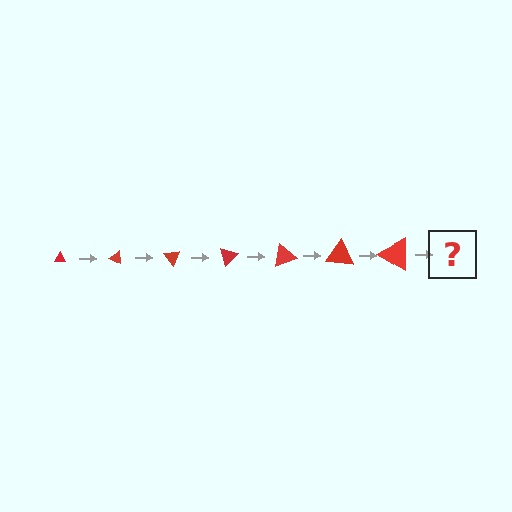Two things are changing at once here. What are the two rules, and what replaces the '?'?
The two rules are that the triangle grows larger each step and it rotates 25 degrees each step. The '?' should be a triangle, larger than the previous one and rotated 175 degrees from the start.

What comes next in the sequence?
The next element should be a triangle, larger than the previous one and rotated 175 degrees from the start.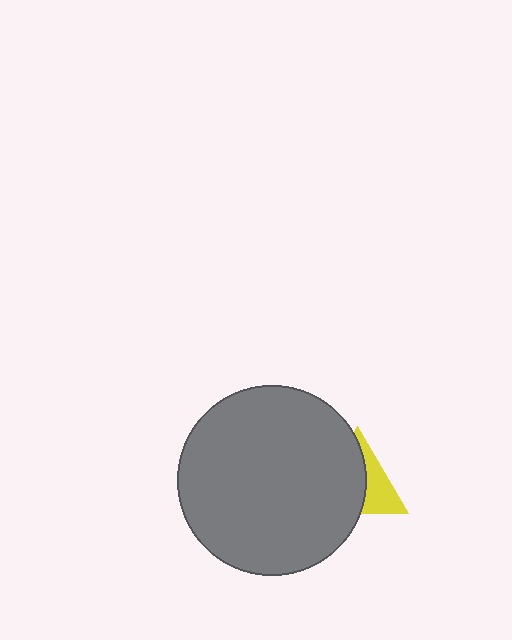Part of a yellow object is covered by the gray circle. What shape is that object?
It is a triangle.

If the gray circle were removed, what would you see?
You would see the complete yellow triangle.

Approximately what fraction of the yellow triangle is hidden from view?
Roughly 61% of the yellow triangle is hidden behind the gray circle.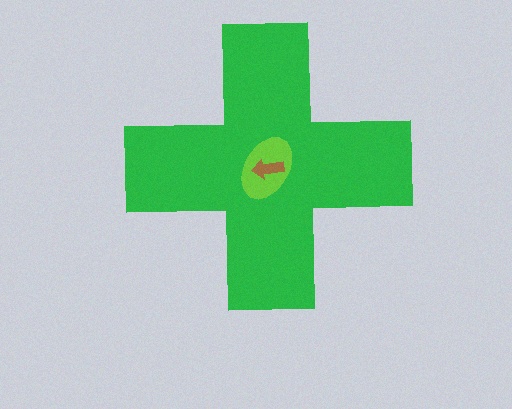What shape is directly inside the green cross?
The lime ellipse.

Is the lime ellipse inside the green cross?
Yes.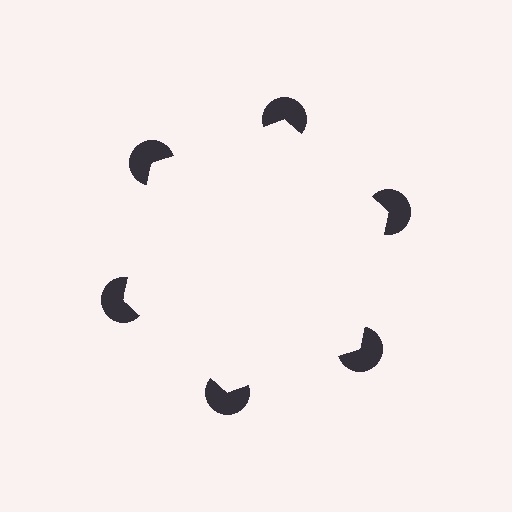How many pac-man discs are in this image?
There are 6 — one at each vertex of the illusory hexagon.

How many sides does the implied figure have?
6 sides.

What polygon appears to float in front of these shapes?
An illusory hexagon — its edges are inferred from the aligned wedge cuts in the pac-man discs, not physically drawn.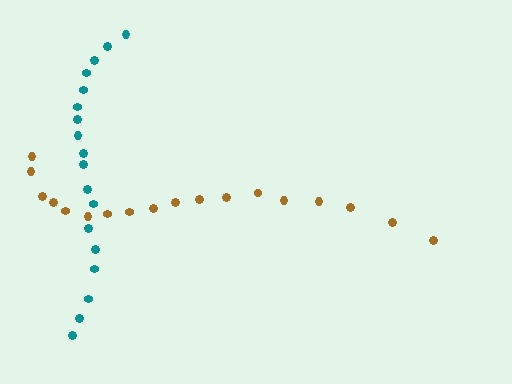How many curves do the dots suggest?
There are 2 distinct paths.